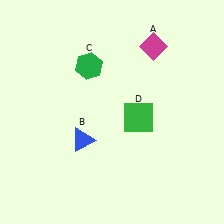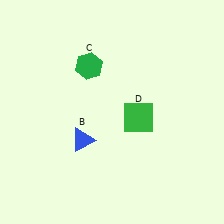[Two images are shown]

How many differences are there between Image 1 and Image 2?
There is 1 difference between the two images.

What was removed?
The magenta diamond (A) was removed in Image 2.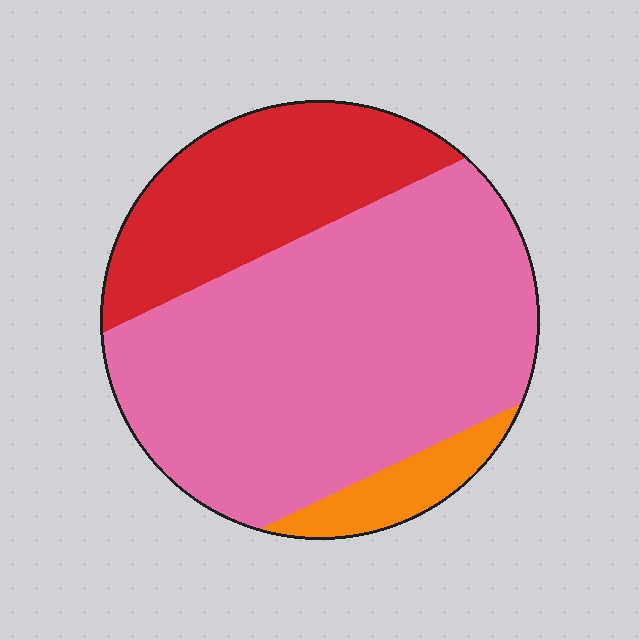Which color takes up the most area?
Pink, at roughly 65%.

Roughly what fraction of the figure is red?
Red takes up between a sixth and a third of the figure.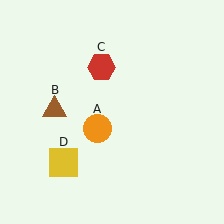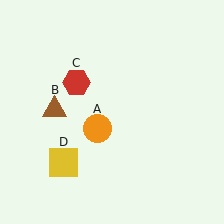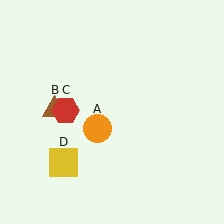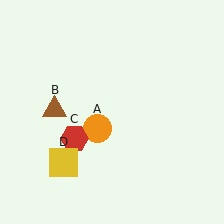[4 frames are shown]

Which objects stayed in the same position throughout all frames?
Orange circle (object A) and brown triangle (object B) and yellow square (object D) remained stationary.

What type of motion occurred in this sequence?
The red hexagon (object C) rotated counterclockwise around the center of the scene.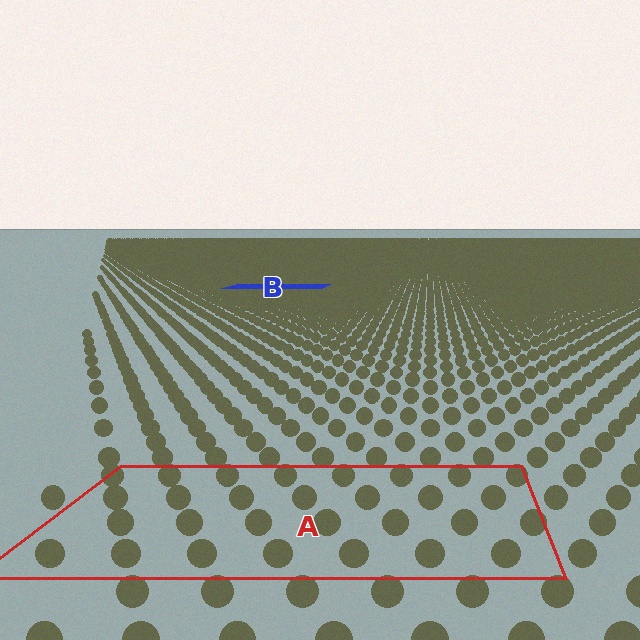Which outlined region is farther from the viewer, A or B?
Region B is farther from the viewer — the texture elements inside it appear smaller and more densely packed.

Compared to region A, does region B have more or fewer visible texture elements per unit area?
Region B has more texture elements per unit area — they are packed more densely because it is farther away.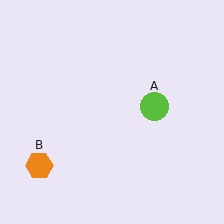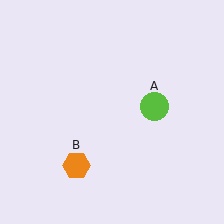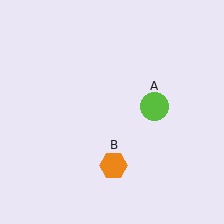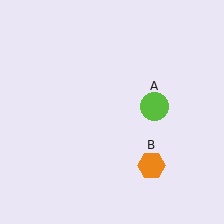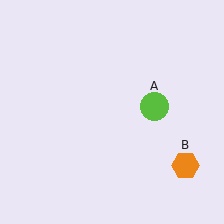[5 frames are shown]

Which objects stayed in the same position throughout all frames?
Lime circle (object A) remained stationary.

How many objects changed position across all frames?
1 object changed position: orange hexagon (object B).